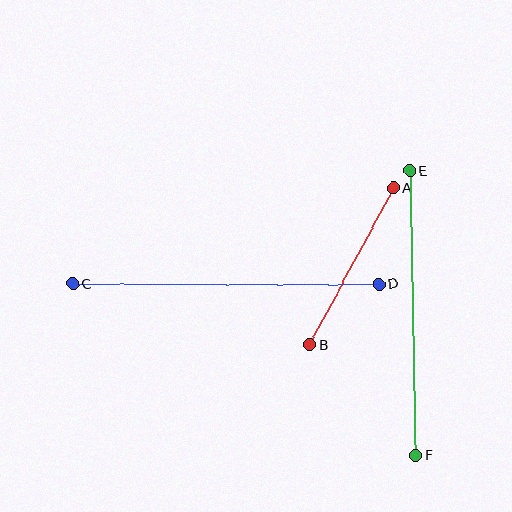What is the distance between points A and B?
The distance is approximately 177 pixels.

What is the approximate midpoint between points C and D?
The midpoint is at approximately (226, 284) pixels.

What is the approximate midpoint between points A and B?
The midpoint is at approximately (351, 266) pixels.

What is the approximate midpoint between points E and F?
The midpoint is at approximately (412, 313) pixels.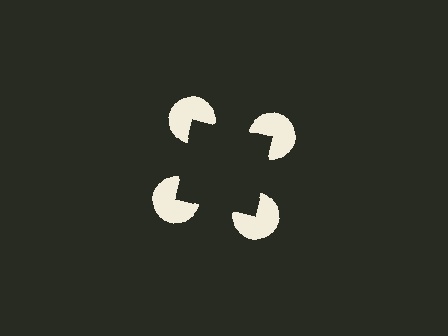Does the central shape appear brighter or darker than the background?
It typically appears slightly darker than the background, even though no actual brightness change is drawn.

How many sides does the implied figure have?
4 sides.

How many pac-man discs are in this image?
There are 4 — one at each vertex of the illusory square.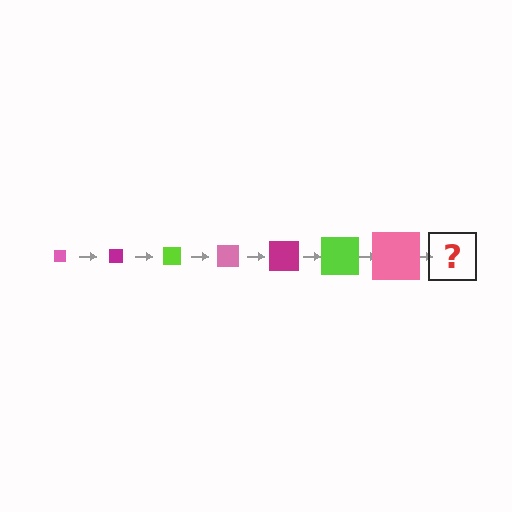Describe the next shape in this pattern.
It should be a magenta square, larger than the previous one.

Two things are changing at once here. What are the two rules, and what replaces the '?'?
The two rules are that the square grows larger each step and the color cycles through pink, magenta, and lime. The '?' should be a magenta square, larger than the previous one.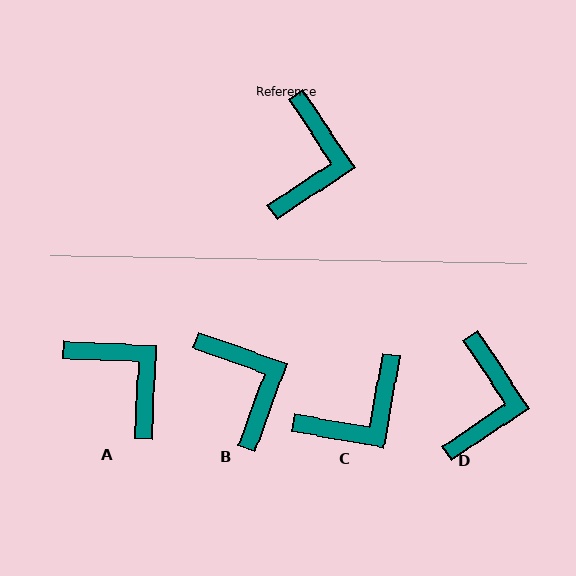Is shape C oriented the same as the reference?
No, it is off by about 44 degrees.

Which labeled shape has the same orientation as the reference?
D.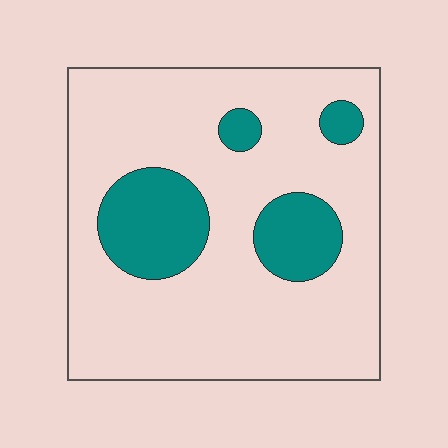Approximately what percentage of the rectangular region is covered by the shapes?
Approximately 20%.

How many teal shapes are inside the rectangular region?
4.